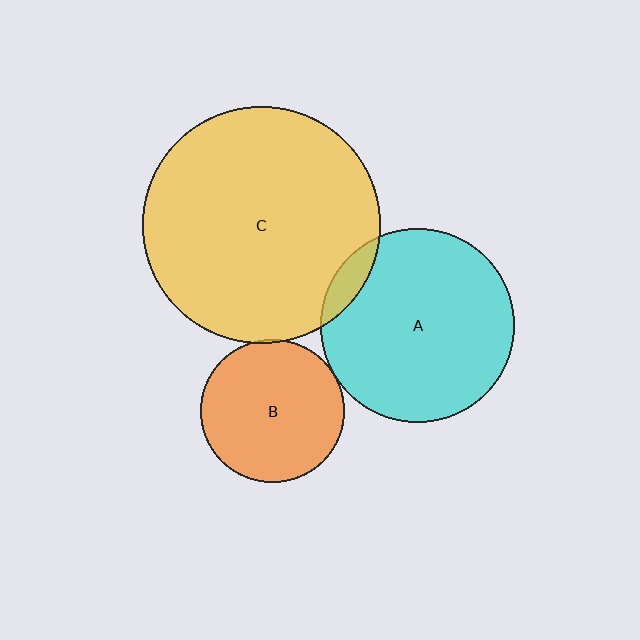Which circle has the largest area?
Circle C (yellow).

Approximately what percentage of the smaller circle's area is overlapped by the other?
Approximately 5%.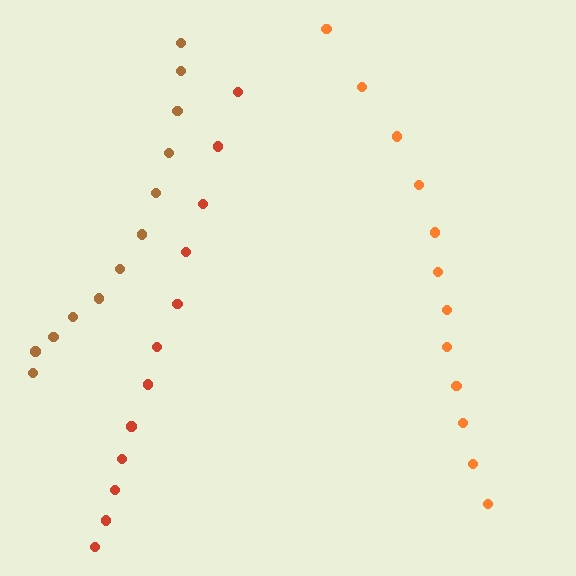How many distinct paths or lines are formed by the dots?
There are 3 distinct paths.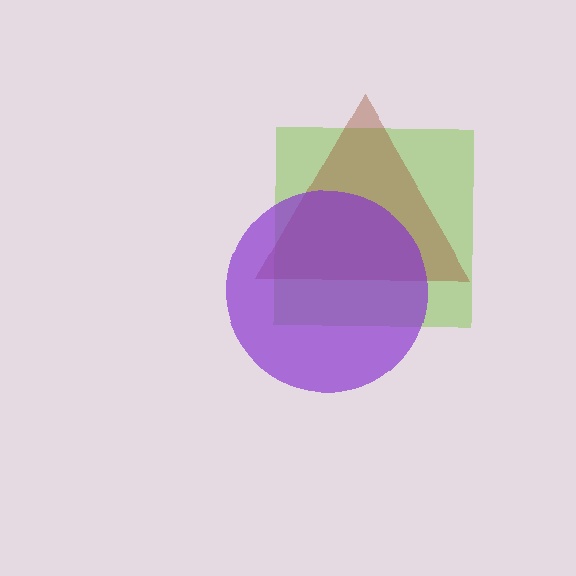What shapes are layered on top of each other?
The layered shapes are: a lime square, a brown triangle, a purple circle.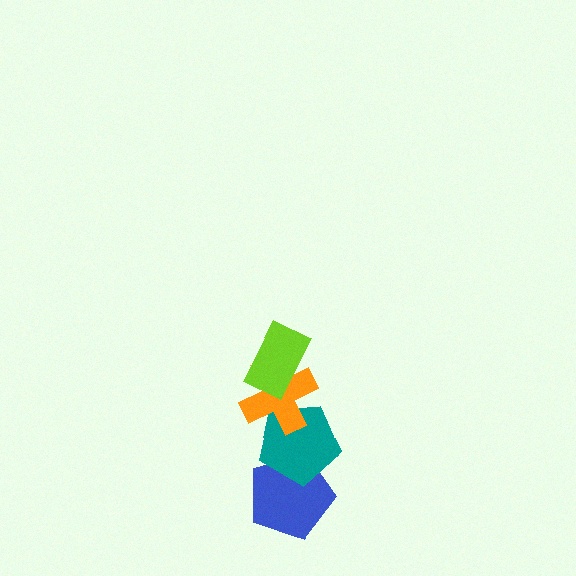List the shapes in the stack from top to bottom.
From top to bottom: the lime rectangle, the orange cross, the teal pentagon, the blue pentagon.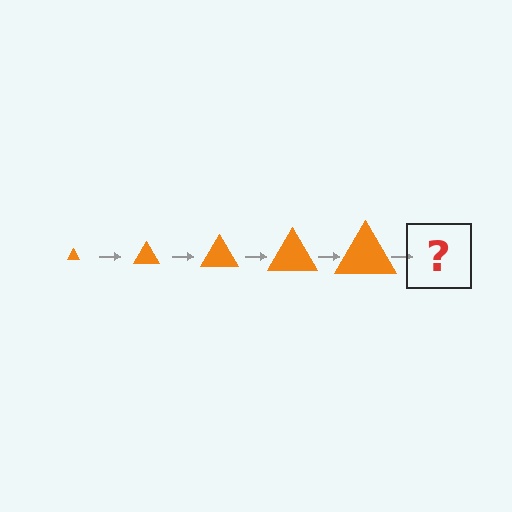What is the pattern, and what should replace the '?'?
The pattern is that the triangle gets progressively larger each step. The '?' should be an orange triangle, larger than the previous one.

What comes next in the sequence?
The next element should be an orange triangle, larger than the previous one.